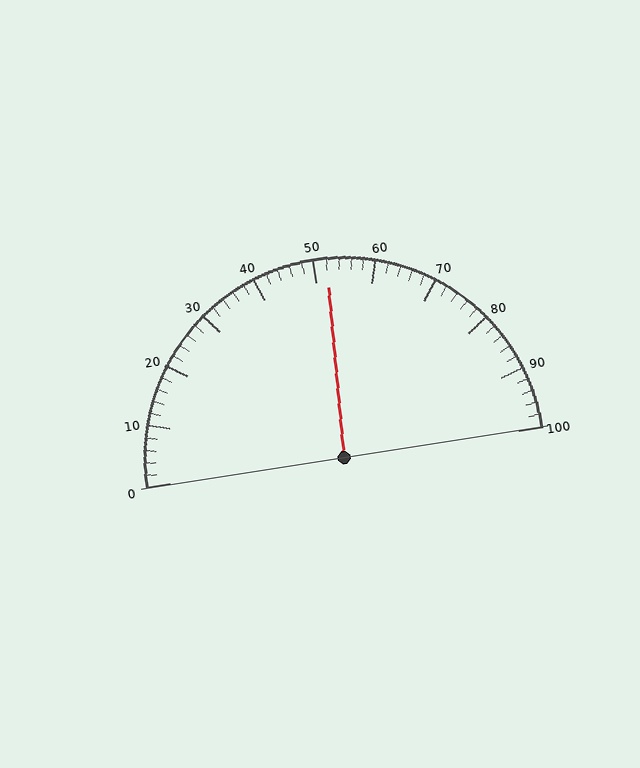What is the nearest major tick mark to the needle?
The nearest major tick mark is 50.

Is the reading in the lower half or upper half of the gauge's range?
The reading is in the upper half of the range (0 to 100).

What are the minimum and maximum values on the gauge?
The gauge ranges from 0 to 100.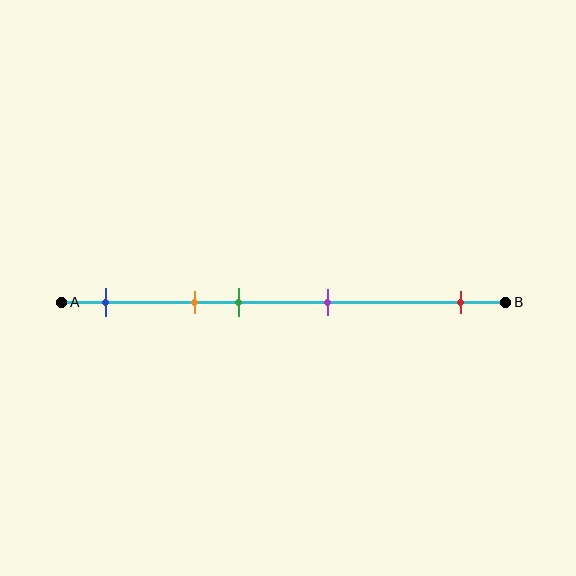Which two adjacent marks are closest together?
The orange and green marks are the closest adjacent pair.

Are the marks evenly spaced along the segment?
No, the marks are not evenly spaced.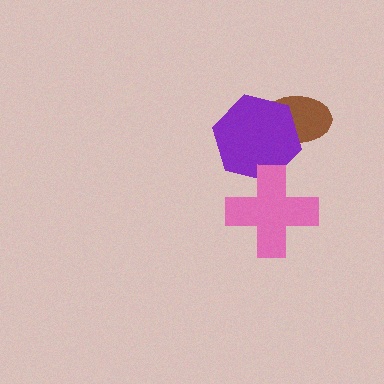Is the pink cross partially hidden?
No, no other shape covers it.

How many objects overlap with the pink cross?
1 object overlaps with the pink cross.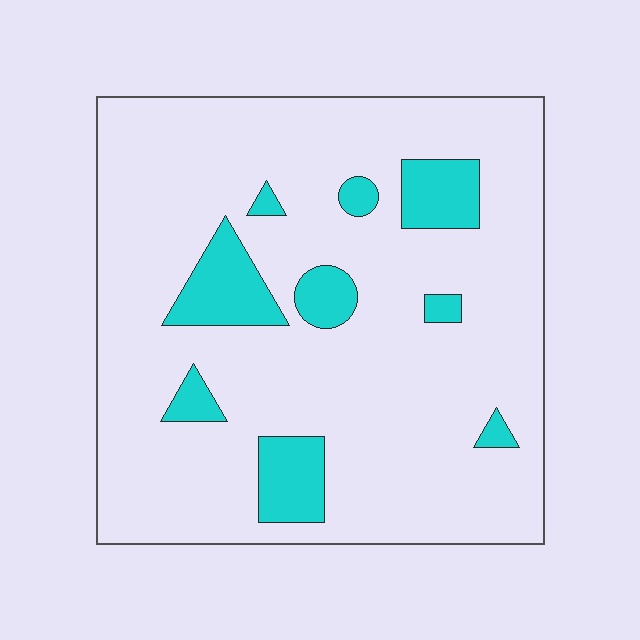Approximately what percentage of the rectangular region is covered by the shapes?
Approximately 15%.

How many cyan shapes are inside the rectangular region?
9.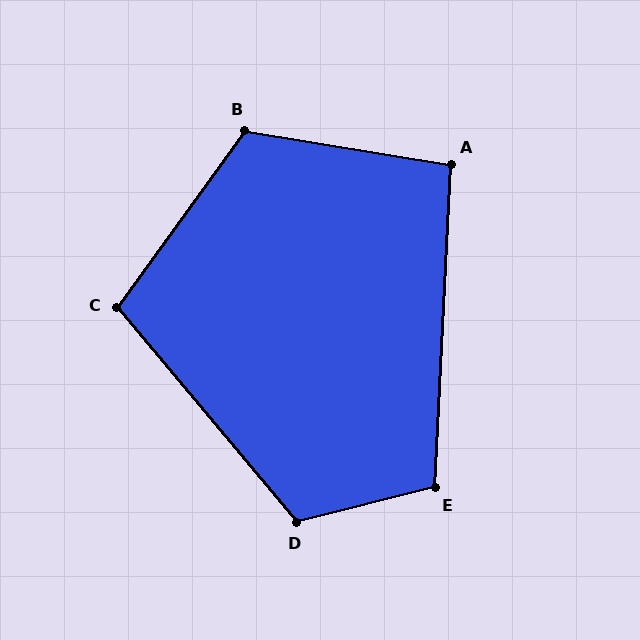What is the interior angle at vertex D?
Approximately 116 degrees (obtuse).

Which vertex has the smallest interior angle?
A, at approximately 96 degrees.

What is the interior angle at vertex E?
Approximately 107 degrees (obtuse).